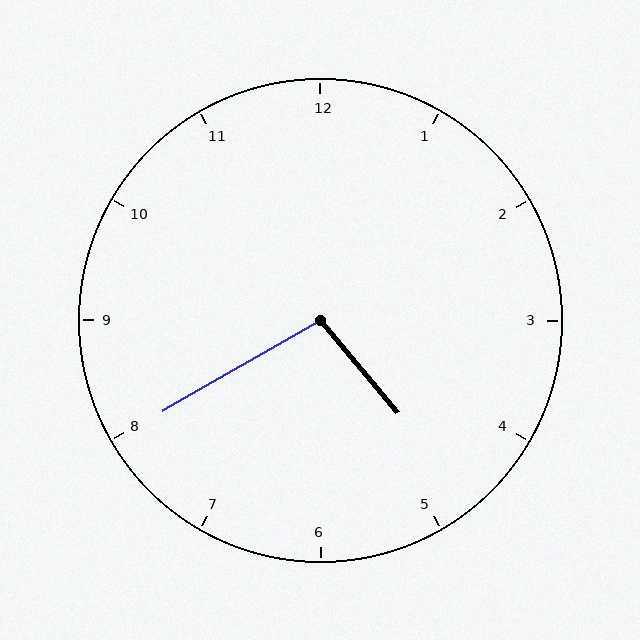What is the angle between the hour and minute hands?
Approximately 100 degrees.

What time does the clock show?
4:40.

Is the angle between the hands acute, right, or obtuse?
It is obtuse.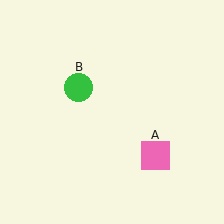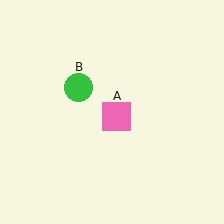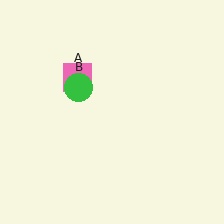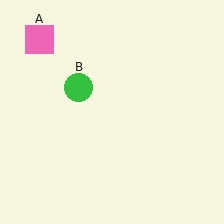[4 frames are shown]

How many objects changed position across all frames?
1 object changed position: pink square (object A).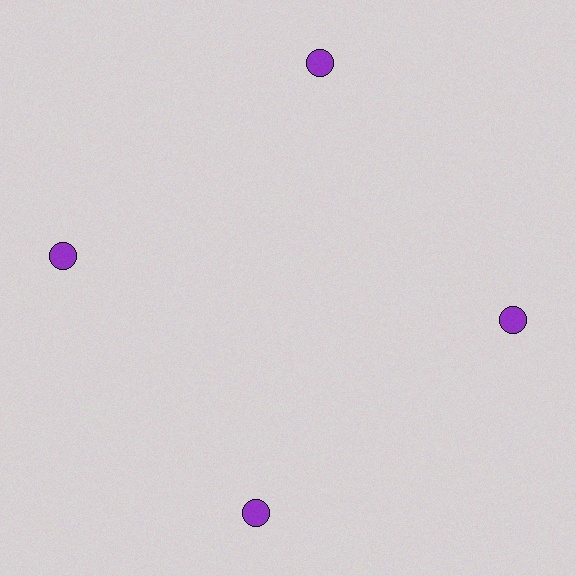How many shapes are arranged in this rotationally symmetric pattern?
There are 4 shapes, arranged in 4 groups of 1.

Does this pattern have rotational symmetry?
Yes, this pattern has 4-fold rotational symmetry. It looks the same after rotating 90 degrees around the center.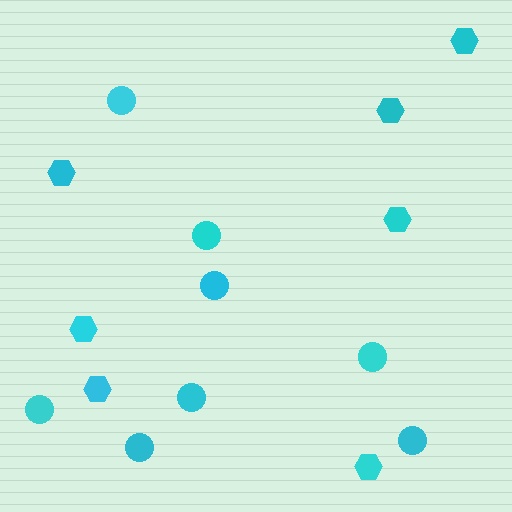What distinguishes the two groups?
There are 2 groups: one group of circles (8) and one group of hexagons (7).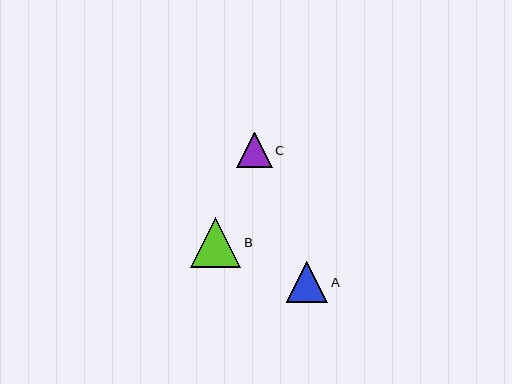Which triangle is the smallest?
Triangle C is the smallest with a size of approximately 35 pixels.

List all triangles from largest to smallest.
From largest to smallest: B, A, C.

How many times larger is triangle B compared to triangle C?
Triangle B is approximately 1.4 times the size of triangle C.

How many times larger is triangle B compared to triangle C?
Triangle B is approximately 1.4 times the size of triangle C.